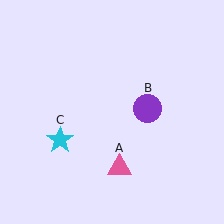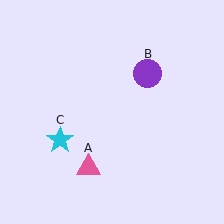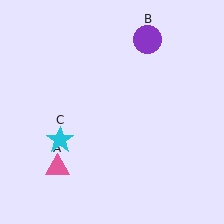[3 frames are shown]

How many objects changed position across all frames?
2 objects changed position: pink triangle (object A), purple circle (object B).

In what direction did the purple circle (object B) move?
The purple circle (object B) moved up.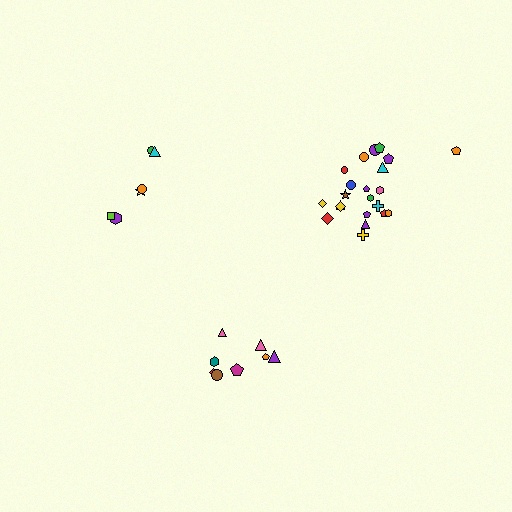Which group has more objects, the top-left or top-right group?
The top-right group.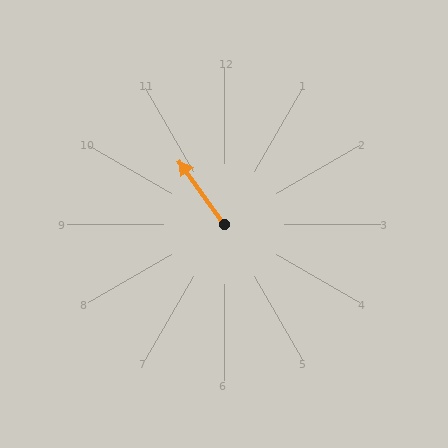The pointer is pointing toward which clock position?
Roughly 11 o'clock.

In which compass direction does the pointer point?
Northwest.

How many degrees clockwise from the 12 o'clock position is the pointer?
Approximately 325 degrees.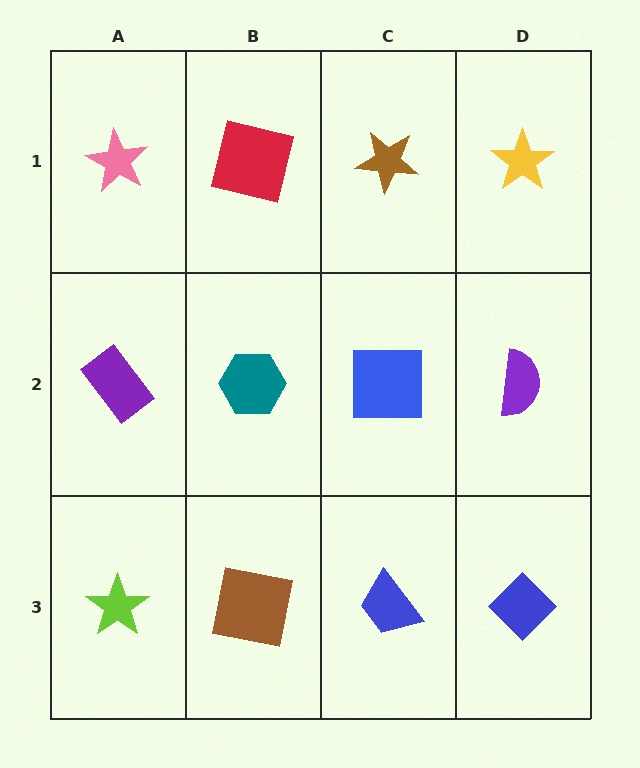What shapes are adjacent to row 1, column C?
A blue square (row 2, column C), a red square (row 1, column B), a yellow star (row 1, column D).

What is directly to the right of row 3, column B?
A blue trapezoid.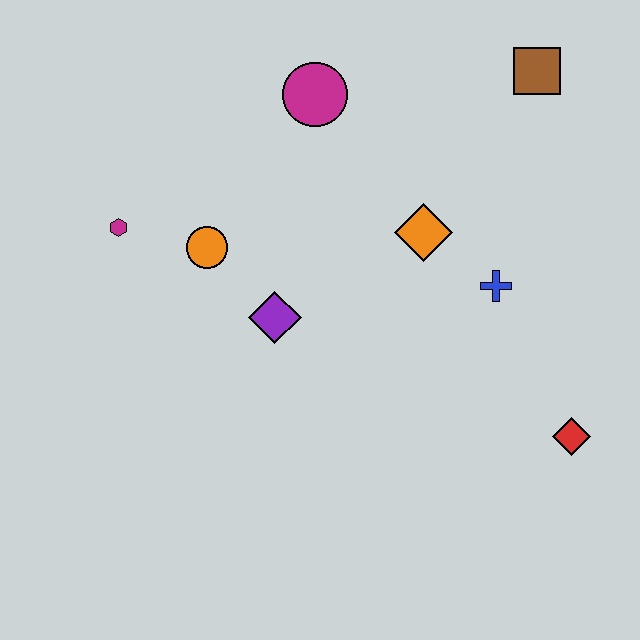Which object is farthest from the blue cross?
The magenta hexagon is farthest from the blue cross.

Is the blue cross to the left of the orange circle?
No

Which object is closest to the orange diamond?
The blue cross is closest to the orange diamond.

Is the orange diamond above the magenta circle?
No